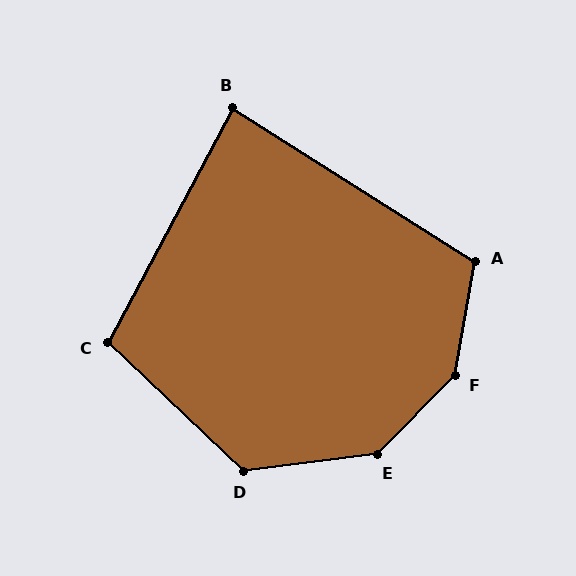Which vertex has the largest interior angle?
F, at approximately 145 degrees.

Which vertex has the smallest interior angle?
B, at approximately 86 degrees.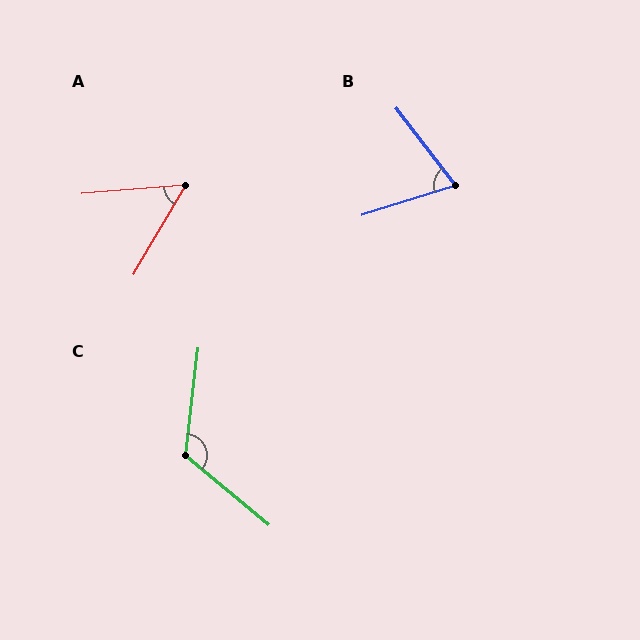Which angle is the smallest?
A, at approximately 55 degrees.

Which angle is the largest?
C, at approximately 123 degrees.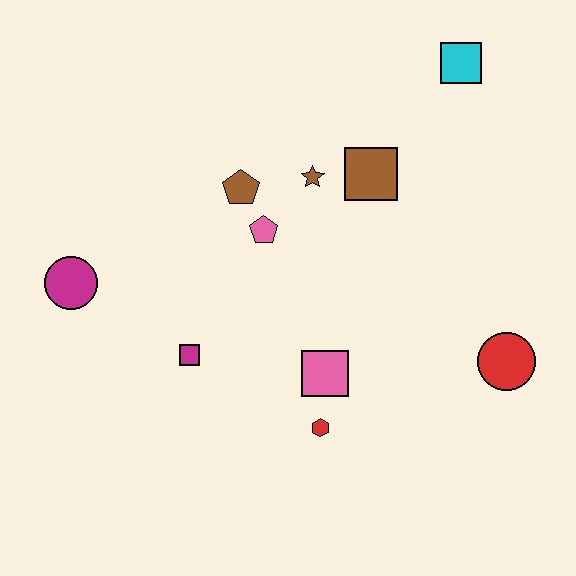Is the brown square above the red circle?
Yes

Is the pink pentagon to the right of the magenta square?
Yes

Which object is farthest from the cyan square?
The magenta circle is farthest from the cyan square.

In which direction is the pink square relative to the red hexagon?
The pink square is above the red hexagon.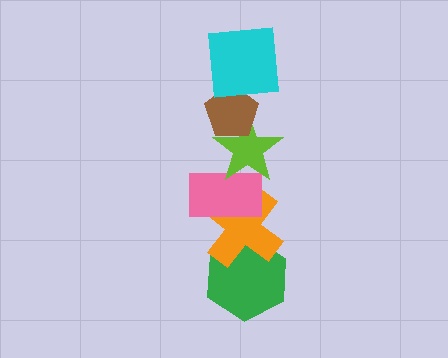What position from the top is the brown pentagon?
The brown pentagon is 2nd from the top.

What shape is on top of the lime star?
The brown pentagon is on top of the lime star.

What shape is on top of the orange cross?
The pink rectangle is on top of the orange cross.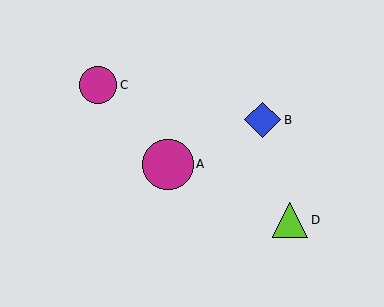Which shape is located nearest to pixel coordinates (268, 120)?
The blue diamond (labeled B) at (263, 120) is nearest to that location.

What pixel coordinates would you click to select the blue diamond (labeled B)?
Click at (263, 120) to select the blue diamond B.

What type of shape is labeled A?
Shape A is a magenta circle.